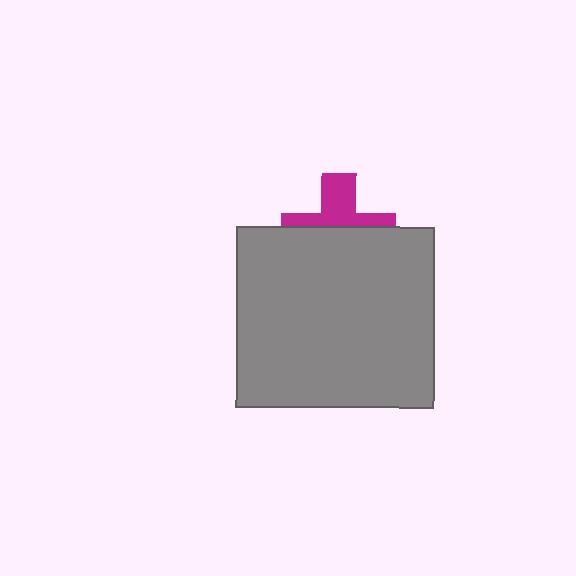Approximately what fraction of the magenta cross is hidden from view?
Roughly 59% of the magenta cross is hidden behind the gray rectangle.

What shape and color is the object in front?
The object in front is a gray rectangle.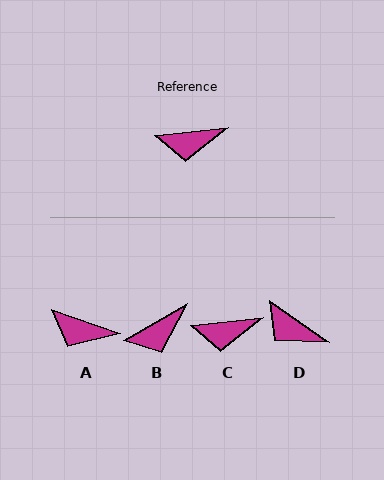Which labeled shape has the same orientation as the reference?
C.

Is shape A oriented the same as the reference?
No, it is off by about 26 degrees.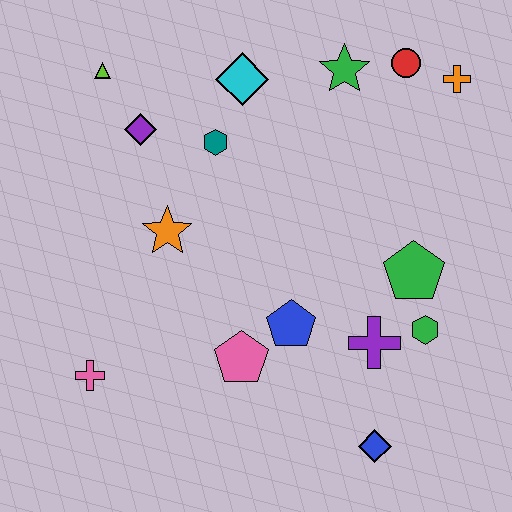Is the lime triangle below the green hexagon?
No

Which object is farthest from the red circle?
The pink cross is farthest from the red circle.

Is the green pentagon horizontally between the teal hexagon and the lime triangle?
No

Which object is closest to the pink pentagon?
The blue pentagon is closest to the pink pentagon.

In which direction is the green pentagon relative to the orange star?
The green pentagon is to the right of the orange star.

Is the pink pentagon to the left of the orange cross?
Yes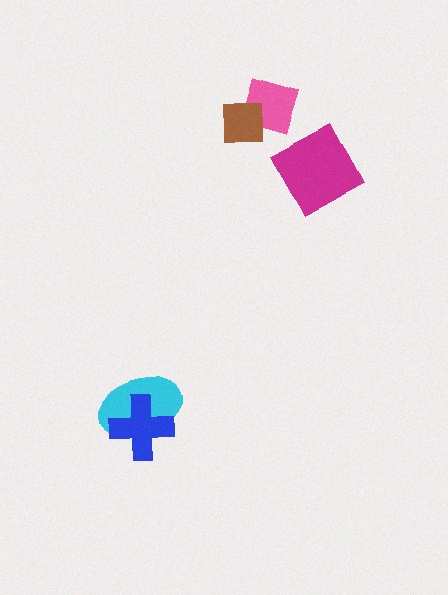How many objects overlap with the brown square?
1 object overlaps with the brown square.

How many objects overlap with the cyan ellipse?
1 object overlaps with the cyan ellipse.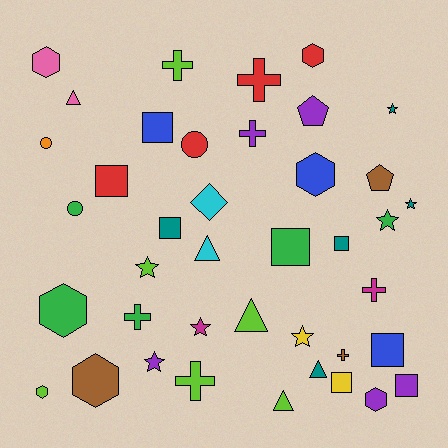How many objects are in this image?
There are 40 objects.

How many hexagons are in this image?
There are 7 hexagons.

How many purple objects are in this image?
There are 5 purple objects.